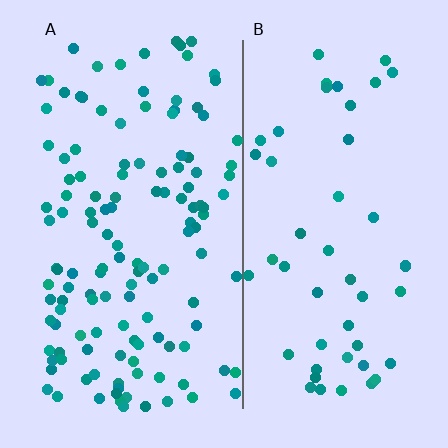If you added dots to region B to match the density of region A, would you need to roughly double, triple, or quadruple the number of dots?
Approximately triple.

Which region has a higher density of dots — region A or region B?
A (the left).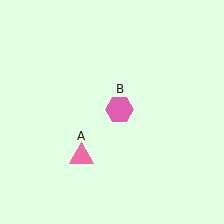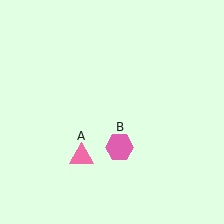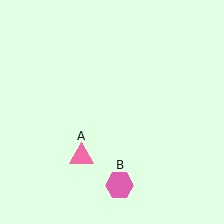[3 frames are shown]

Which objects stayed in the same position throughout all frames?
Pink triangle (object A) remained stationary.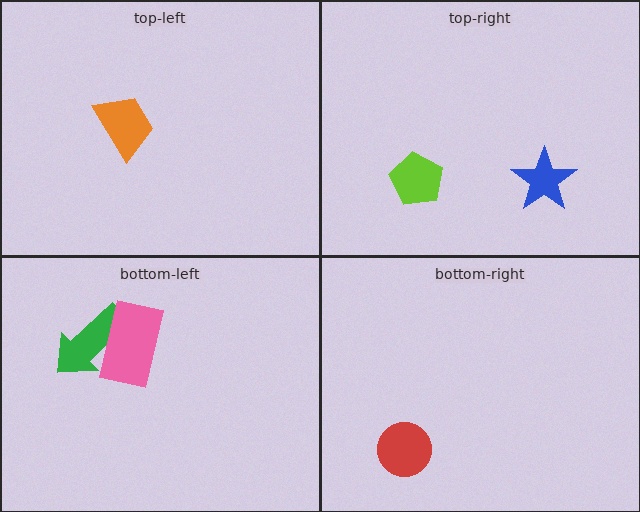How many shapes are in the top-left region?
1.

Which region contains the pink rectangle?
The bottom-left region.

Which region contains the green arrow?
The bottom-left region.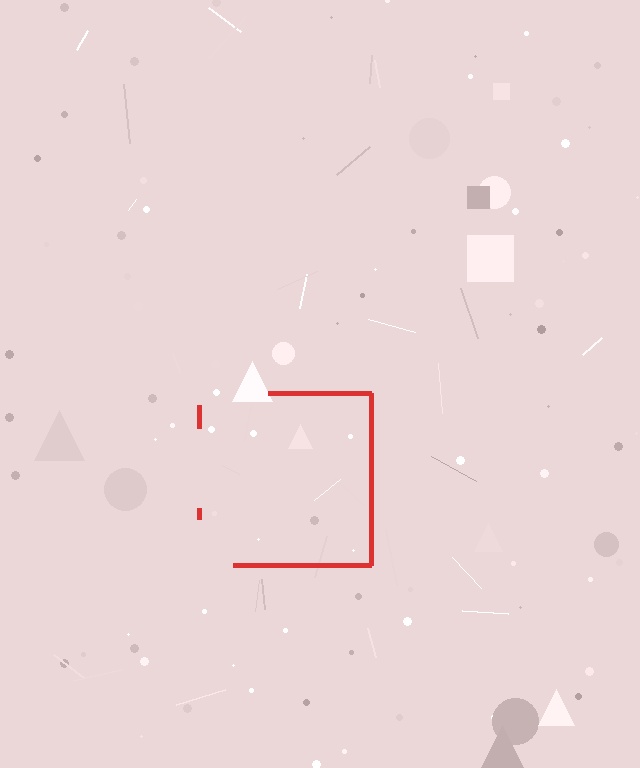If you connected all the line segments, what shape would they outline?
They would outline a square.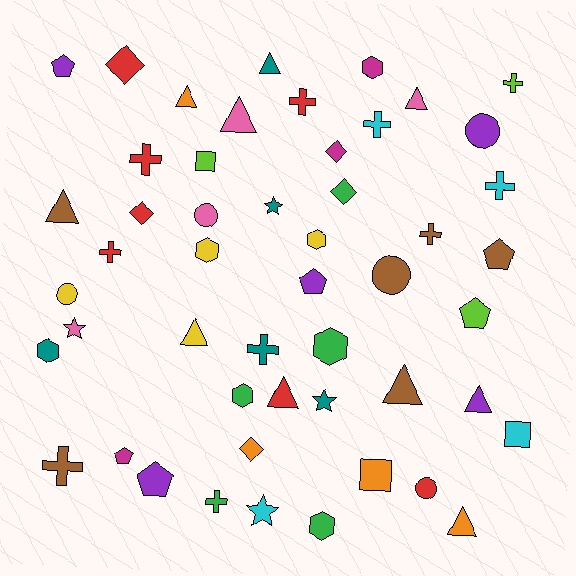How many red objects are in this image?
There are 7 red objects.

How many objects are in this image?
There are 50 objects.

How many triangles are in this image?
There are 10 triangles.